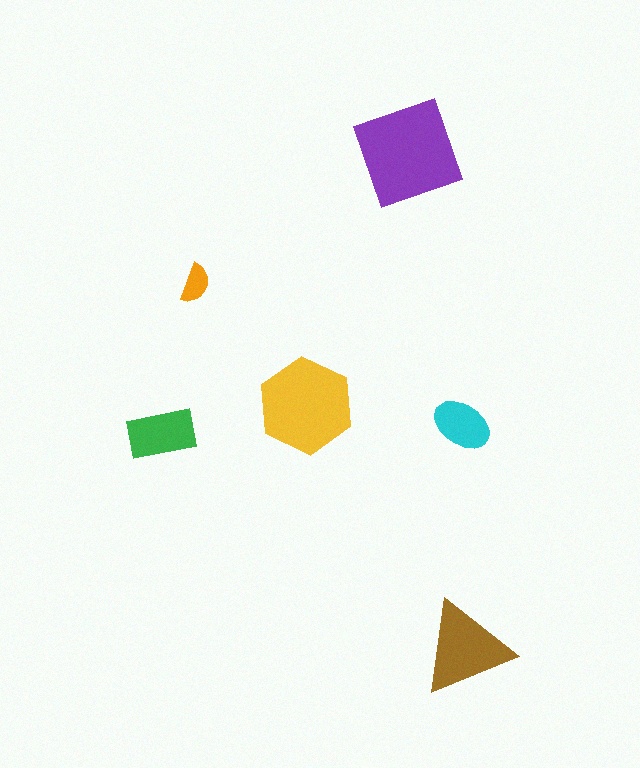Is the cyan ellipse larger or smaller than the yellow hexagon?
Smaller.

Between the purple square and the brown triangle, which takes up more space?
The purple square.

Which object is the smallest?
The orange semicircle.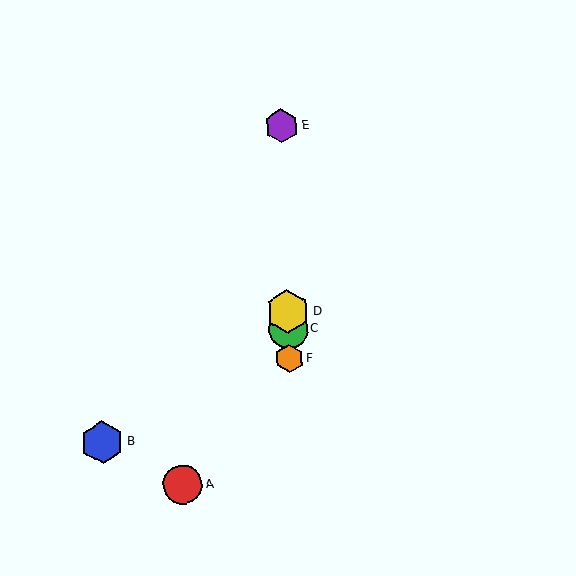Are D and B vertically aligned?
No, D is at x≈288 and B is at x≈102.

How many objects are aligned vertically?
4 objects (C, D, E, F) are aligned vertically.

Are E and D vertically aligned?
Yes, both are at x≈282.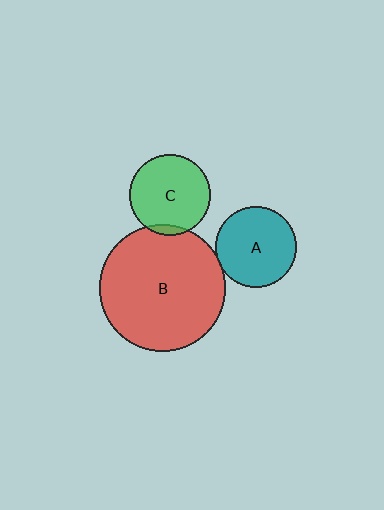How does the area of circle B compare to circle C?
Approximately 2.4 times.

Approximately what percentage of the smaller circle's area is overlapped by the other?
Approximately 5%.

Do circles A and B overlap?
Yes.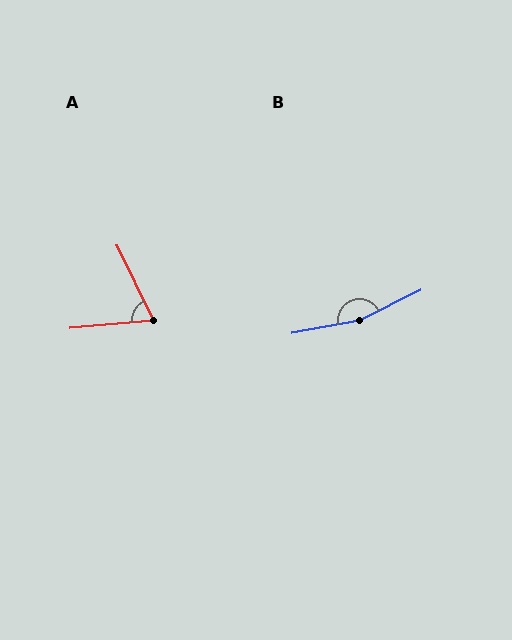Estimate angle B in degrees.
Approximately 165 degrees.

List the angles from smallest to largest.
A (69°), B (165°).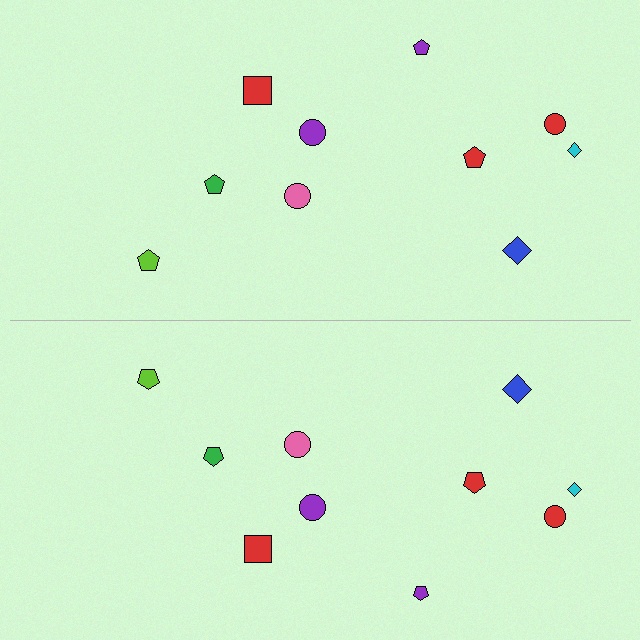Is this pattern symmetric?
Yes, this pattern has bilateral (reflection) symmetry.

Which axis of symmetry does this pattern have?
The pattern has a horizontal axis of symmetry running through the center of the image.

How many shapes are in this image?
There are 20 shapes in this image.